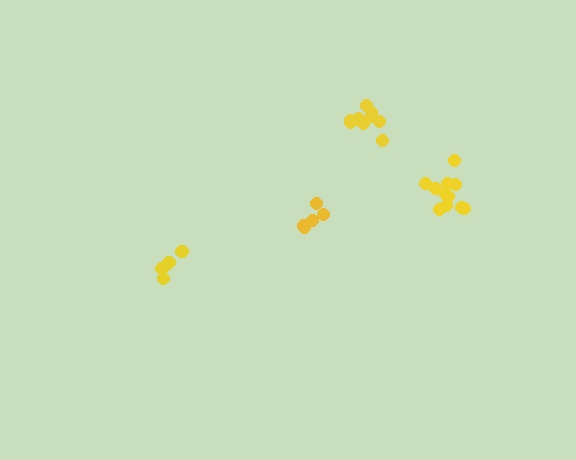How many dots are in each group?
Group 1: 10 dots, Group 2: 5 dots, Group 3: 11 dots, Group 4: 5 dots (31 total).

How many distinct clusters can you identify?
There are 4 distinct clusters.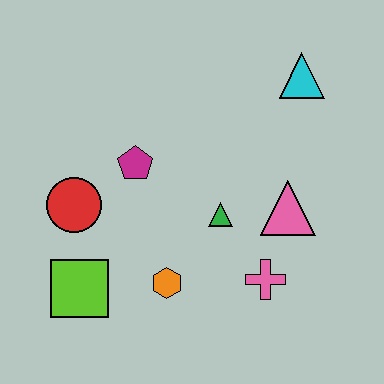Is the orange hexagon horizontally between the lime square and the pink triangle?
Yes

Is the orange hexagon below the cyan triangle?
Yes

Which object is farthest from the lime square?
The cyan triangle is farthest from the lime square.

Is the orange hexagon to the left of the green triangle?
Yes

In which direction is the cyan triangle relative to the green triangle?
The cyan triangle is above the green triangle.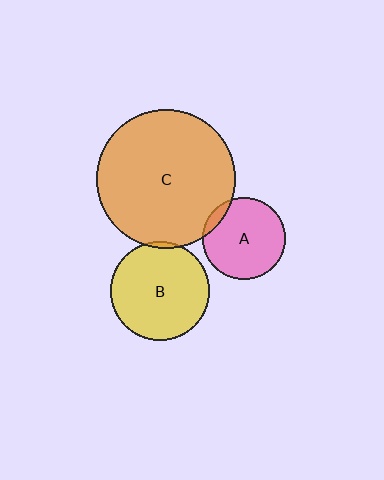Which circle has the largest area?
Circle C (orange).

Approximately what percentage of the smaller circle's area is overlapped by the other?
Approximately 5%.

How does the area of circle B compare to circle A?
Approximately 1.4 times.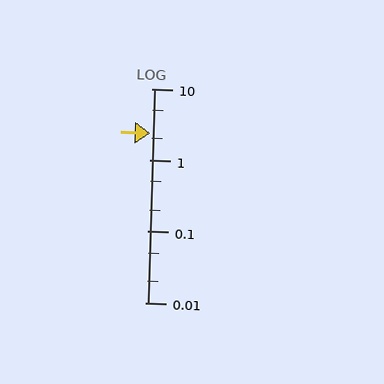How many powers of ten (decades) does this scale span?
The scale spans 3 decades, from 0.01 to 10.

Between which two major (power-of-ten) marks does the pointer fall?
The pointer is between 1 and 10.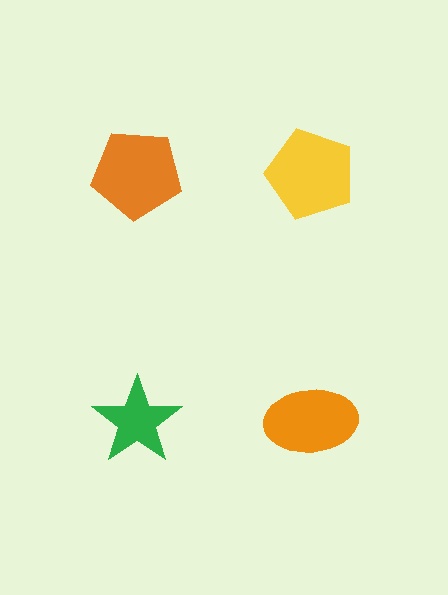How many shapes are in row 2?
2 shapes.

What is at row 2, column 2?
An orange ellipse.